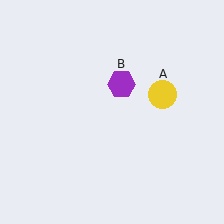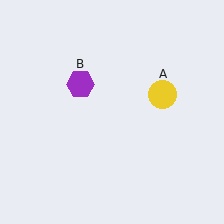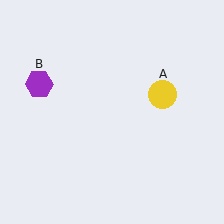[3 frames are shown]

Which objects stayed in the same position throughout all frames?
Yellow circle (object A) remained stationary.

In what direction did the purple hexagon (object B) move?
The purple hexagon (object B) moved left.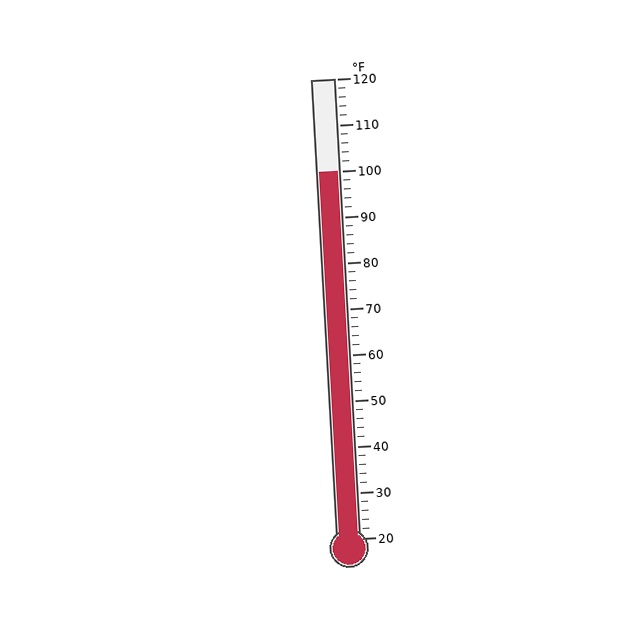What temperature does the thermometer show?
The thermometer shows approximately 100°F.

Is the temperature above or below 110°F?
The temperature is below 110°F.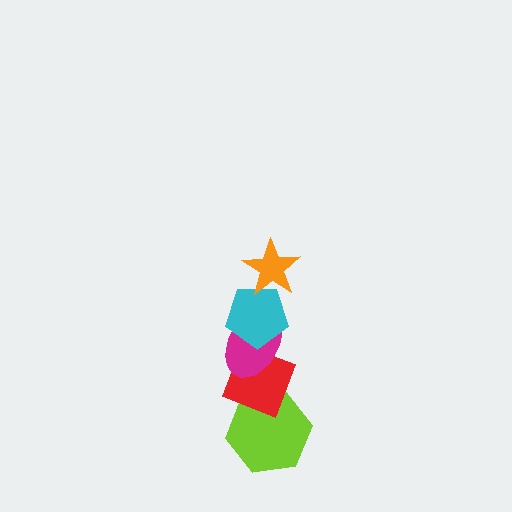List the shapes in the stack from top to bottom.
From top to bottom: the orange star, the cyan pentagon, the magenta ellipse, the red diamond, the lime hexagon.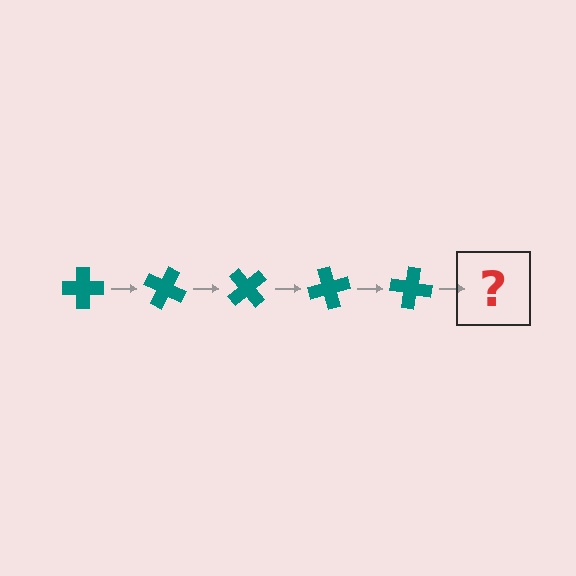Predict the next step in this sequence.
The next step is a teal cross rotated 125 degrees.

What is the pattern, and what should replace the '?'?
The pattern is that the cross rotates 25 degrees each step. The '?' should be a teal cross rotated 125 degrees.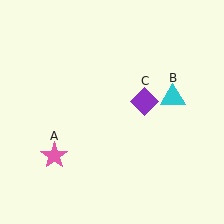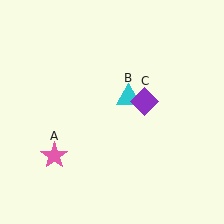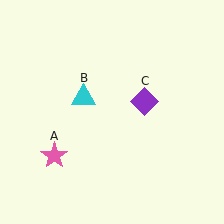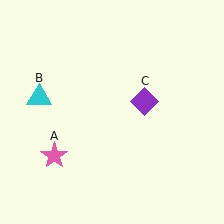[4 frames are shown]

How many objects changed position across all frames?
1 object changed position: cyan triangle (object B).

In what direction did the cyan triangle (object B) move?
The cyan triangle (object B) moved left.